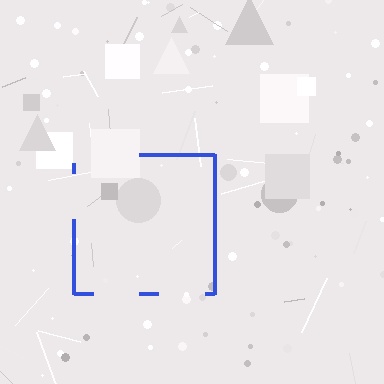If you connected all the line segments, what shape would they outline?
They would outline a square.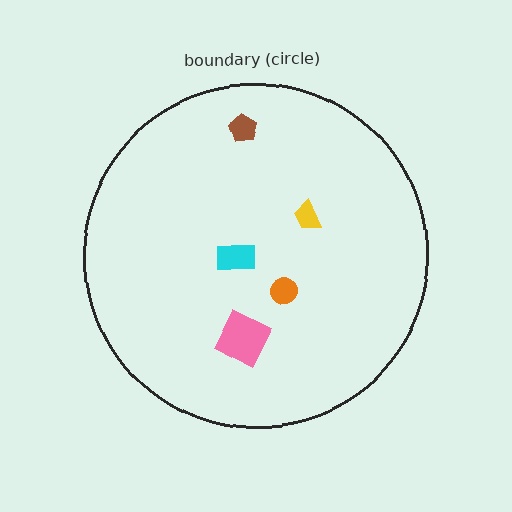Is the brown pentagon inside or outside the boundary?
Inside.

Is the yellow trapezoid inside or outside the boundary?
Inside.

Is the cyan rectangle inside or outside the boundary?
Inside.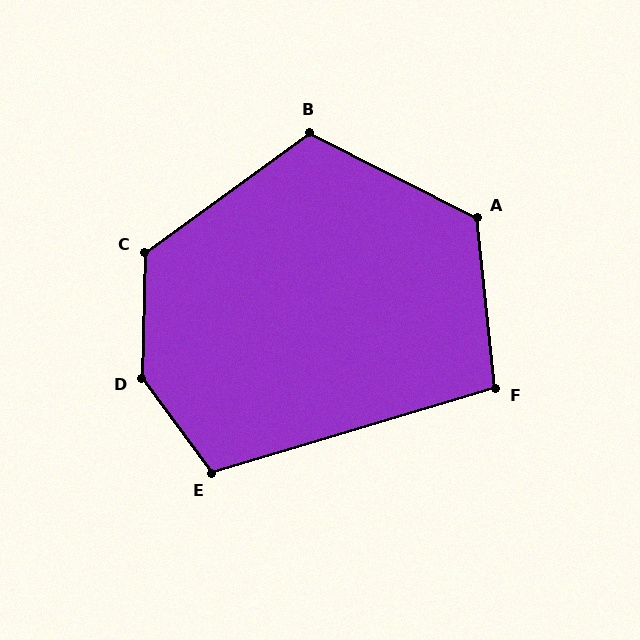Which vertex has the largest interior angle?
D, at approximately 142 degrees.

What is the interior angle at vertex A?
Approximately 123 degrees (obtuse).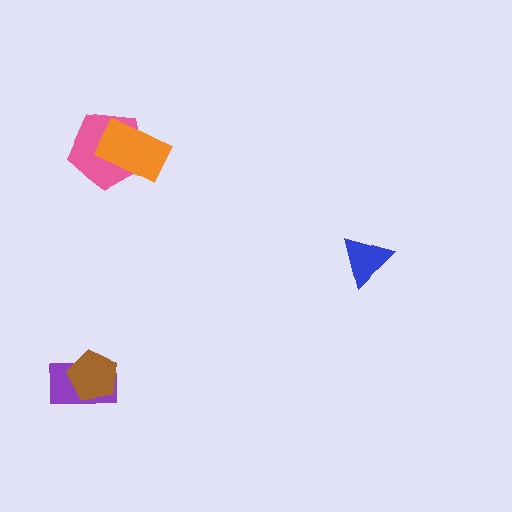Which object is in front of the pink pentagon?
The orange rectangle is in front of the pink pentagon.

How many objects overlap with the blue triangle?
0 objects overlap with the blue triangle.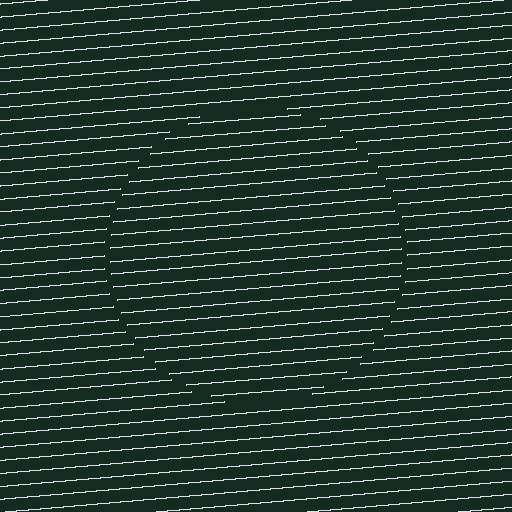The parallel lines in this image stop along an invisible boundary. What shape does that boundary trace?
An illusory circle. The interior of the shape contains the same grating, shifted by half a period — the contour is defined by the phase discontinuity where line-ends from the inner and outer gratings abut.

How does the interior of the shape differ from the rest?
The interior of the shape contains the same grating, shifted by half a period — the contour is defined by the phase discontinuity where line-ends from the inner and outer gratings abut.